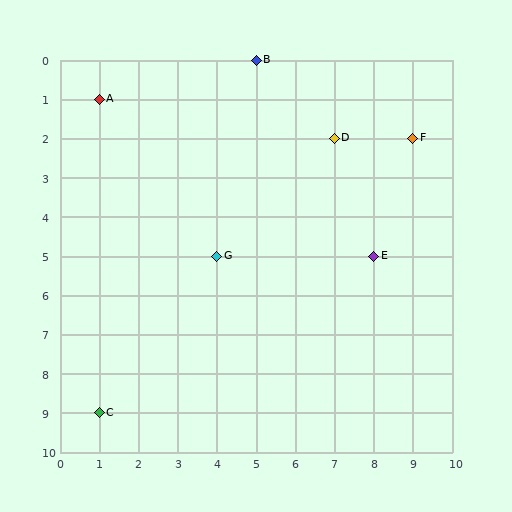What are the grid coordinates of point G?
Point G is at grid coordinates (4, 5).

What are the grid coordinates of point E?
Point E is at grid coordinates (8, 5).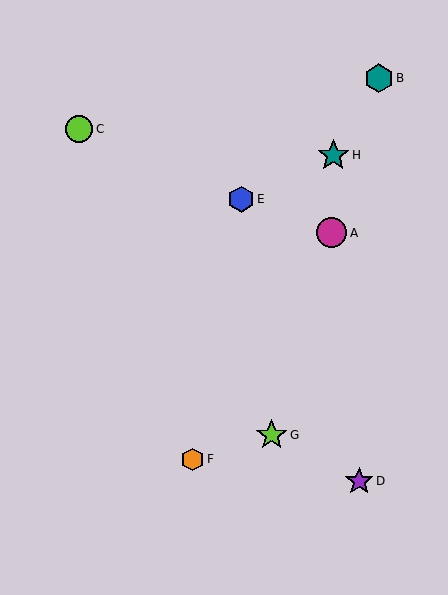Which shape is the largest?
The teal star (labeled H) is the largest.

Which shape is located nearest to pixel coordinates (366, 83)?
The teal hexagon (labeled B) at (379, 78) is nearest to that location.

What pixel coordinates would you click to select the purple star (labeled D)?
Click at (359, 481) to select the purple star D.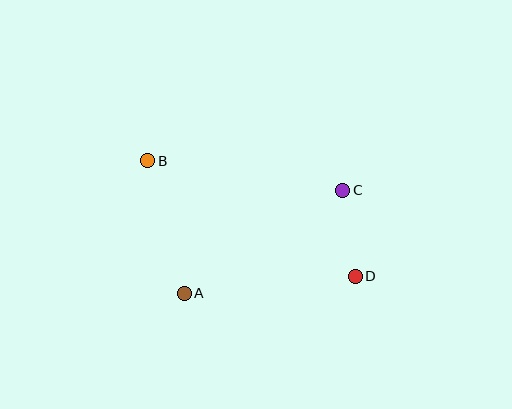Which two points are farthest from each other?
Points B and D are farthest from each other.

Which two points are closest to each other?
Points C and D are closest to each other.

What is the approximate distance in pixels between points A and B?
The distance between A and B is approximately 138 pixels.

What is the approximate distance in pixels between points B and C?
The distance between B and C is approximately 197 pixels.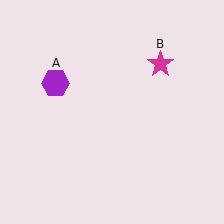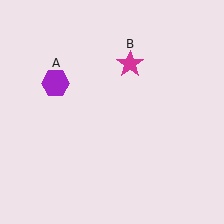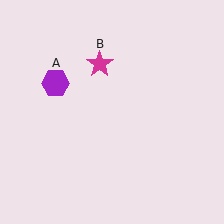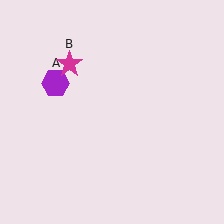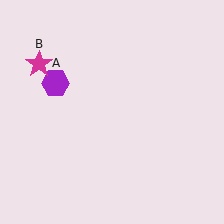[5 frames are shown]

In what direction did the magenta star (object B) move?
The magenta star (object B) moved left.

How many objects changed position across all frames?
1 object changed position: magenta star (object B).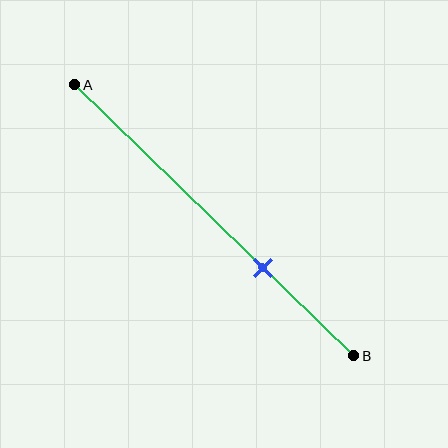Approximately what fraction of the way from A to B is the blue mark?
The blue mark is approximately 70% of the way from A to B.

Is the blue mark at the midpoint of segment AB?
No, the mark is at about 70% from A, not at the 50% midpoint.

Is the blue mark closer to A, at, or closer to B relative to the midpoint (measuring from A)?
The blue mark is closer to point B than the midpoint of segment AB.